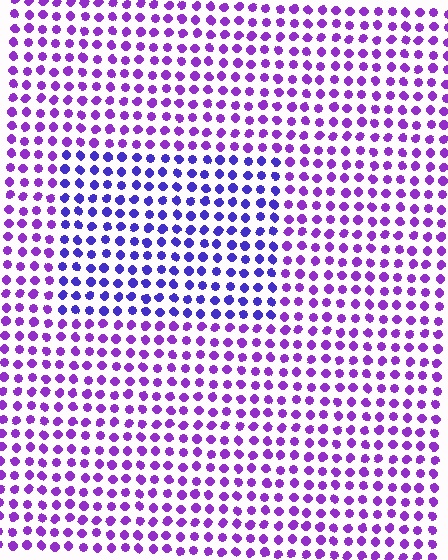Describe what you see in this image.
The image is filled with small purple elements in a uniform arrangement. A rectangle-shaped region is visible where the elements are tinted to a slightly different hue, forming a subtle color boundary.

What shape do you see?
I see a rectangle.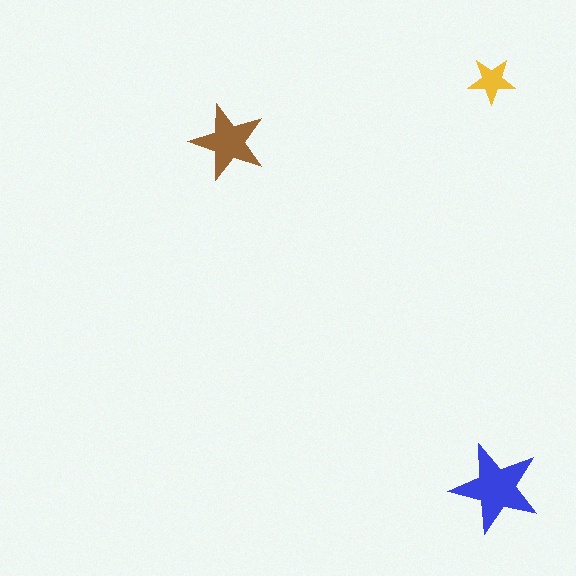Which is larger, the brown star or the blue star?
The blue one.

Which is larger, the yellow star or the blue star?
The blue one.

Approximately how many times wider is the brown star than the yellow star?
About 1.5 times wider.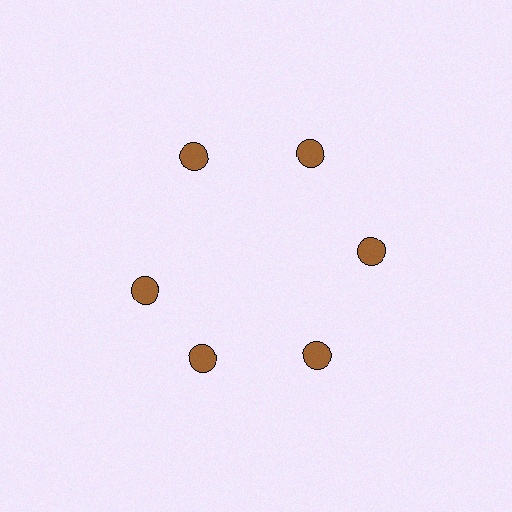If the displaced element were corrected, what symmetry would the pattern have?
It would have 6-fold rotational symmetry — the pattern would map onto itself every 60 degrees.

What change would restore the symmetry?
The symmetry would be restored by rotating it back into even spacing with its neighbors so that all 6 circles sit at equal angles and equal distance from the center.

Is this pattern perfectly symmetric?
No. The 6 brown circles are arranged in a ring, but one element near the 9 o'clock position is rotated out of alignment along the ring, breaking the 6-fold rotational symmetry.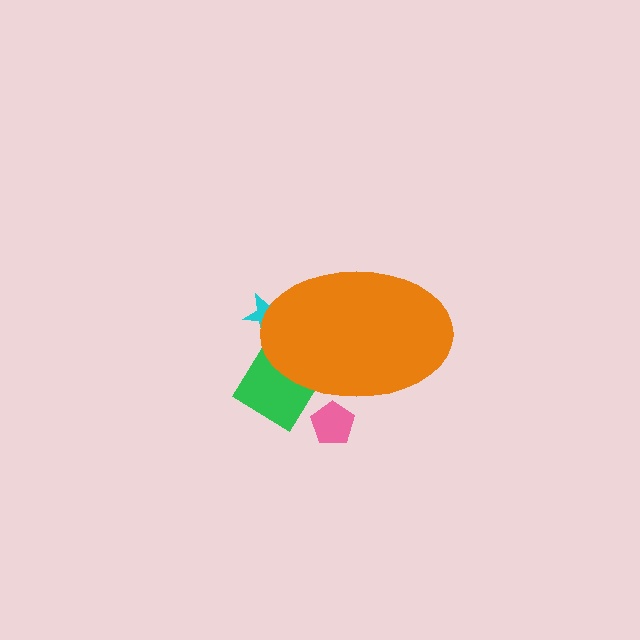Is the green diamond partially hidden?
Yes, the green diamond is partially hidden behind the orange ellipse.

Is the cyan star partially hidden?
Yes, the cyan star is partially hidden behind the orange ellipse.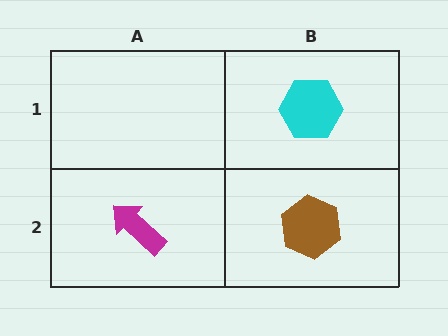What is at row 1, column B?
A cyan hexagon.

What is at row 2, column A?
A magenta arrow.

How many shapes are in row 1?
1 shape.